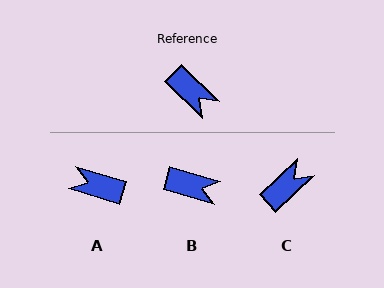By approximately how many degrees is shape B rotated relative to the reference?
Approximately 29 degrees counter-clockwise.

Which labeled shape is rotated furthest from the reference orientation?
A, about 152 degrees away.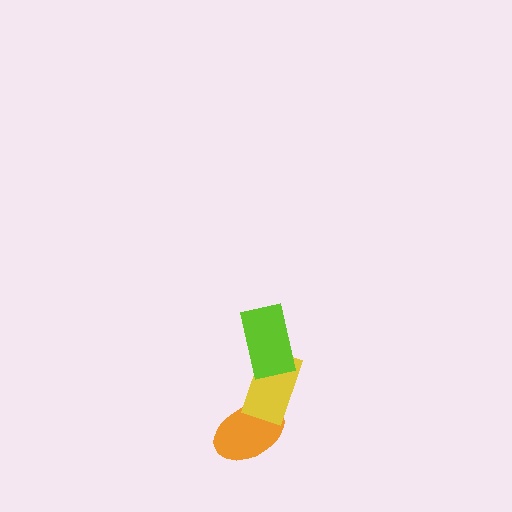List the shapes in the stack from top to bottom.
From top to bottom: the lime rectangle, the yellow rectangle, the orange ellipse.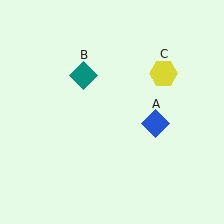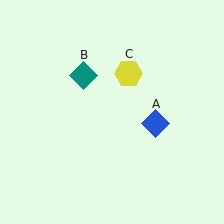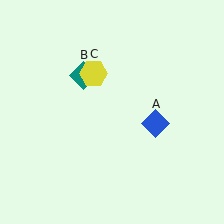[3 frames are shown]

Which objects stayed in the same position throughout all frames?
Blue diamond (object A) and teal diamond (object B) remained stationary.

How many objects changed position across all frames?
1 object changed position: yellow hexagon (object C).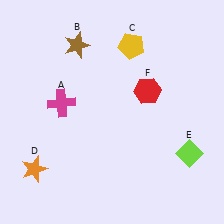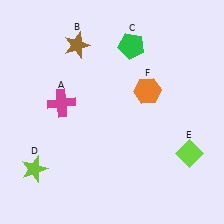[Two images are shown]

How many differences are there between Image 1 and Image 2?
There are 3 differences between the two images.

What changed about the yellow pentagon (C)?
In Image 1, C is yellow. In Image 2, it changed to green.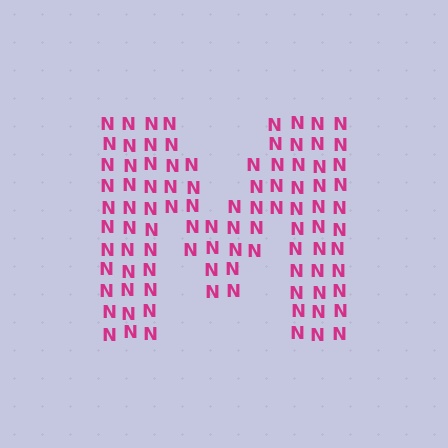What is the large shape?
The large shape is the letter M.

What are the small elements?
The small elements are letter N's.